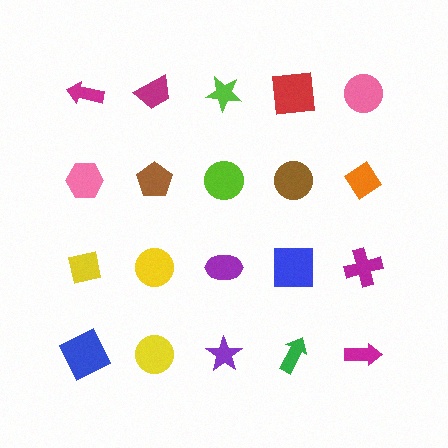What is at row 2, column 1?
A pink hexagon.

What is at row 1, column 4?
A red square.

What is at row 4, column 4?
A green arrow.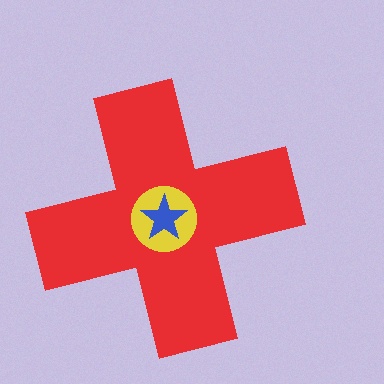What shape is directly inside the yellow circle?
The blue star.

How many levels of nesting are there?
3.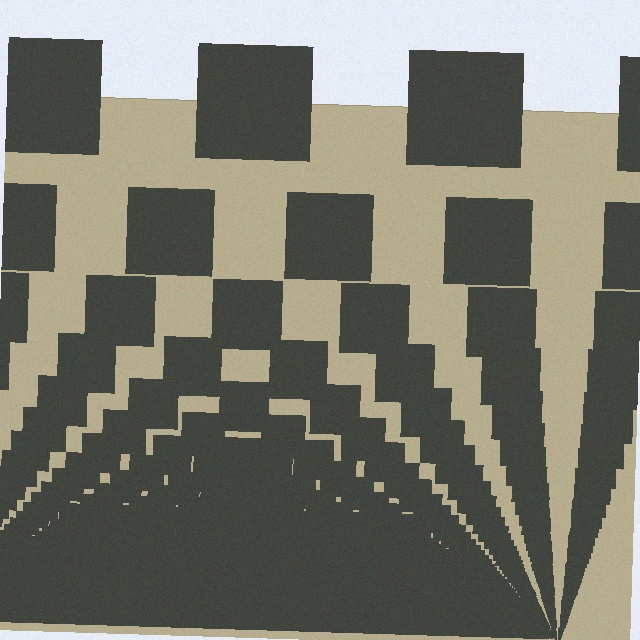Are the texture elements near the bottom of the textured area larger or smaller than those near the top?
Smaller. The gradient is inverted — elements near the bottom are smaller and denser.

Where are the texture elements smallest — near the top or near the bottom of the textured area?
Near the bottom.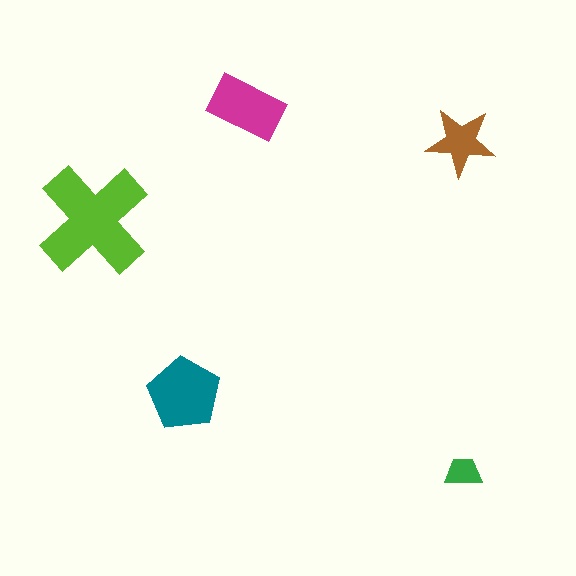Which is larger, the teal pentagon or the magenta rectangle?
The teal pentagon.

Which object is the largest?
The lime cross.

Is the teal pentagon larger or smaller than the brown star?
Larger.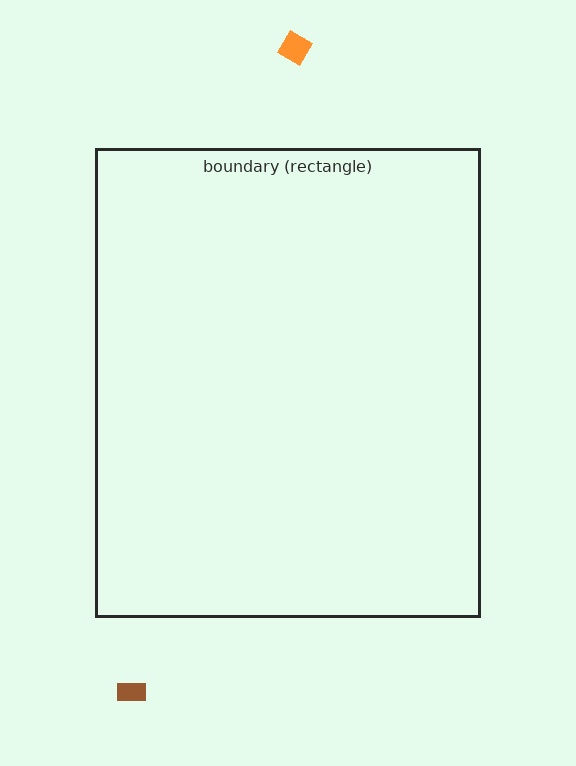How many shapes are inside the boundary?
0 inside, 2 outside.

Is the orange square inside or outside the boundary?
Outside.